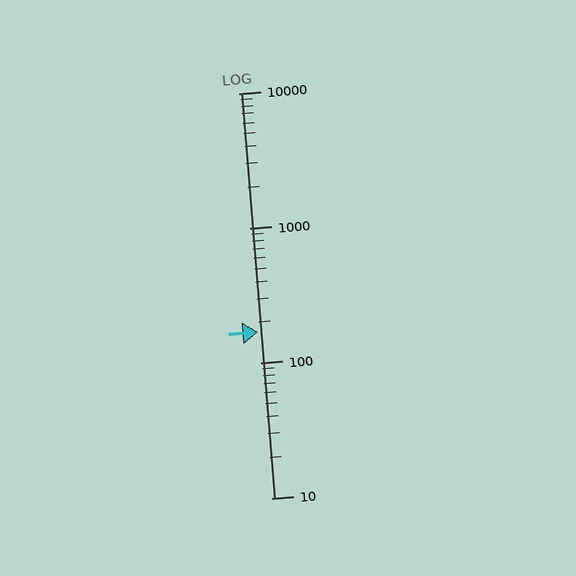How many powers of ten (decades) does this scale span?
The scale spans 3 decades, from 10 to 10000.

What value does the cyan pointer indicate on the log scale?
The pointer indicates approximately 170.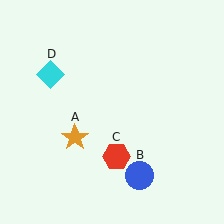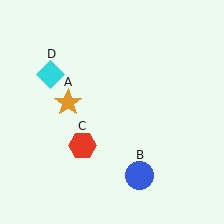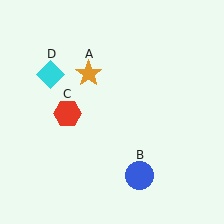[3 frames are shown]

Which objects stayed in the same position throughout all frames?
Blue circle (object B) and cyan diamond (object D) remained stationary.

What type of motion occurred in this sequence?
The orange star (object A), red hexagon (object C) rotated clockwise around the center of the scene.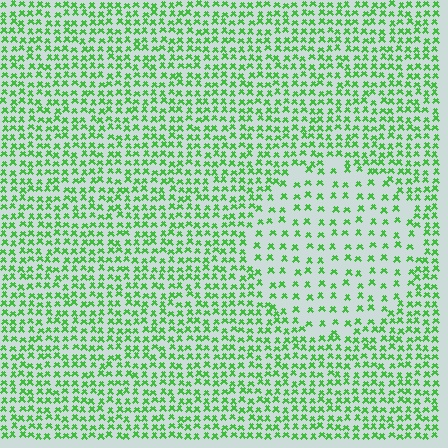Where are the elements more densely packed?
The elements are more densely packed outside the circle boundary.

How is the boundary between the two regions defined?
The boundary is defined by a change in element density (approximately 2.1x ratio). All elements are the same color, size, and shape.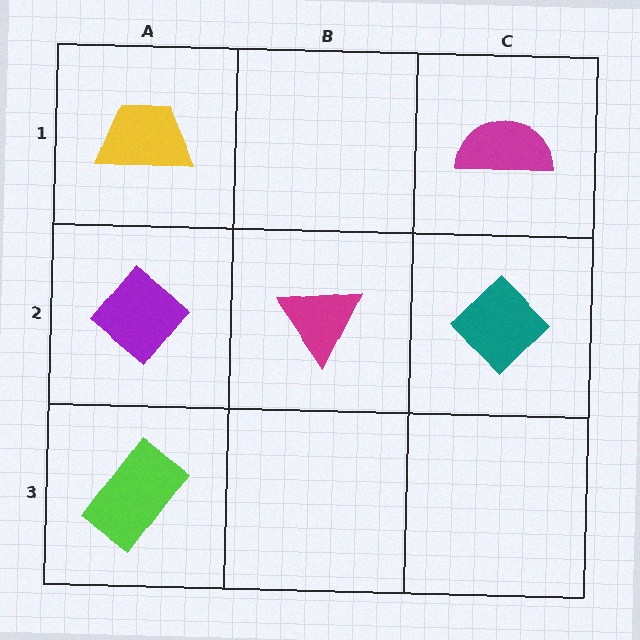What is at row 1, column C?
A magenta semicircle.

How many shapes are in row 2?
3 shapes.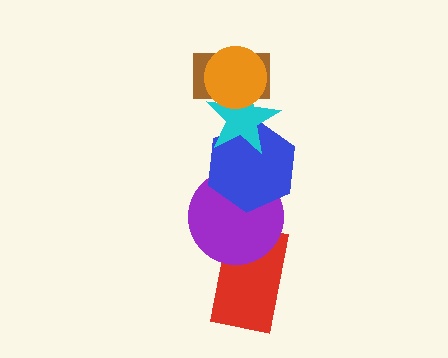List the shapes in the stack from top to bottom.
From top to bottom: the orange circle, the brown rectangle, the cyan star, the blue hexagon, the purple circle, the red rectangle.